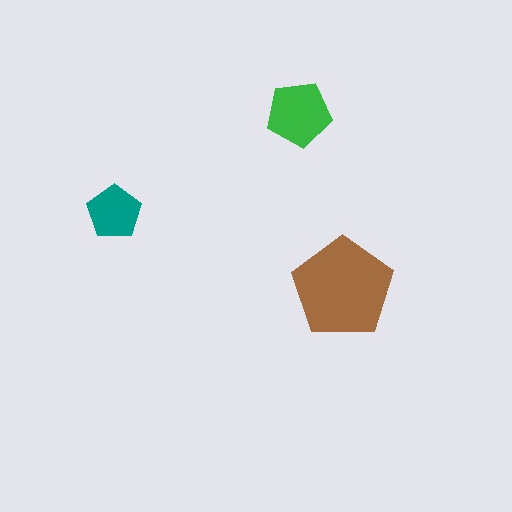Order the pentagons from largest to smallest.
the brown one, the green one, the teal one.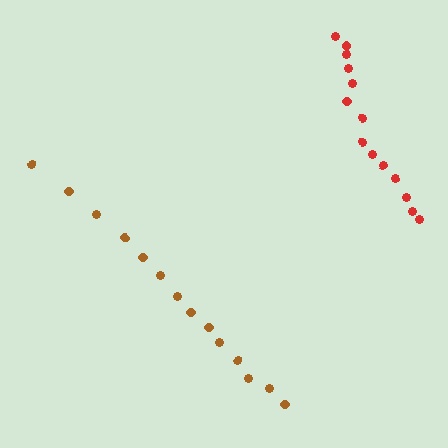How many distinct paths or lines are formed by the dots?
There are 2 distinct paths.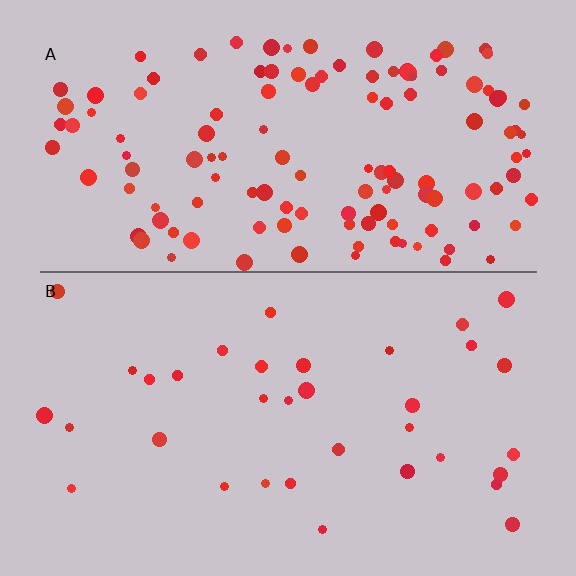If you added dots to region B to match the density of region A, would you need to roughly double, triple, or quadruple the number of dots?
Approximately quadruple.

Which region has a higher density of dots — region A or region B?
A (the top).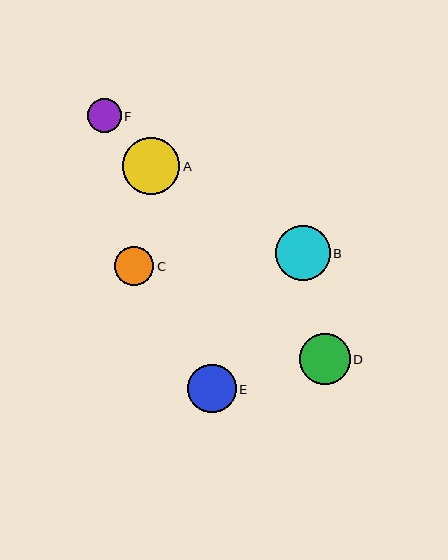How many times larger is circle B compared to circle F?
Circle B is approximately 1.6 times the size of circle F.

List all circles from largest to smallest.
From largest to smallest: A, B, D, E, C, F.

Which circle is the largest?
Circle A is the largest with a size of approximately 57 pixels.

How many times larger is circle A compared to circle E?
Circle A is approximately 1.2 times the size of circle E.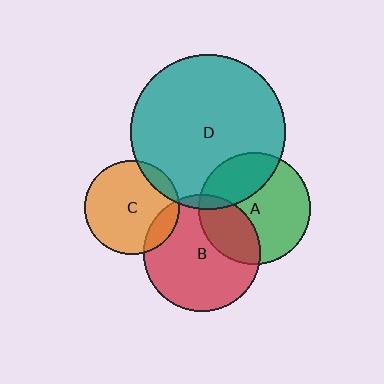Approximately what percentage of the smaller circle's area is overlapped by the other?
Approximately 5%.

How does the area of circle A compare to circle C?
Approximately 1.4 times.